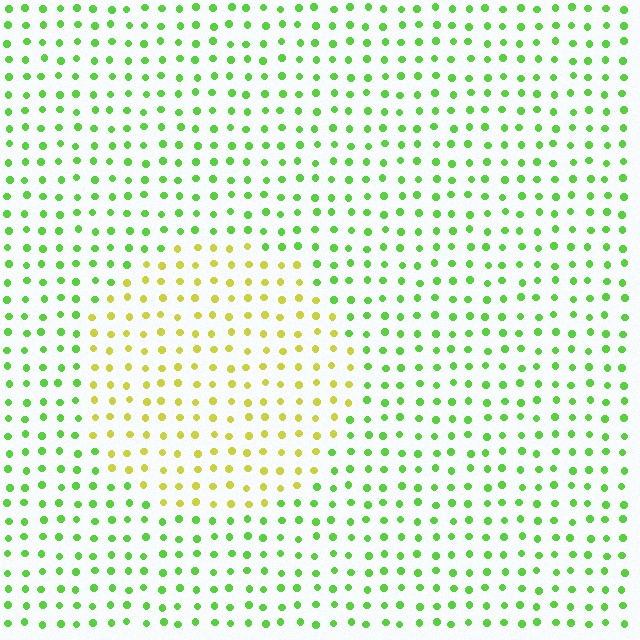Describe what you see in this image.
The image is filled with small lime elements in a uniform arrangement. A circle-shaped region is visible where the elements are tinted to a slightly different hue, forming a subtle color boundary.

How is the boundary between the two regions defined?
The boundary is defined purely by a slight shift in hue (about 47 degrees). Spacing, size, and orientation are identical on both sides.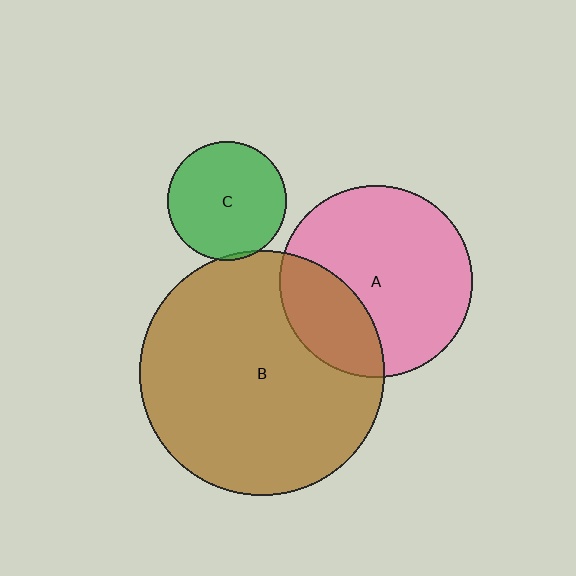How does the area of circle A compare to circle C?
Approximately 2.6 times.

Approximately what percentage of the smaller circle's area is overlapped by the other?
Approximately 30%.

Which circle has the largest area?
Circle B (brown).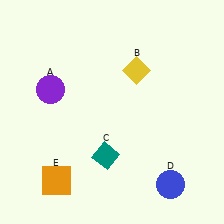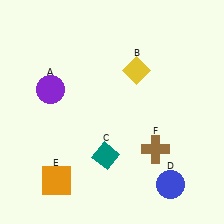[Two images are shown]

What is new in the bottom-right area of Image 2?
A brown cross (F) was added in the bottom-right area of Image 2.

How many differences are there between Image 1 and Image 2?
There is 1 difference between the two images.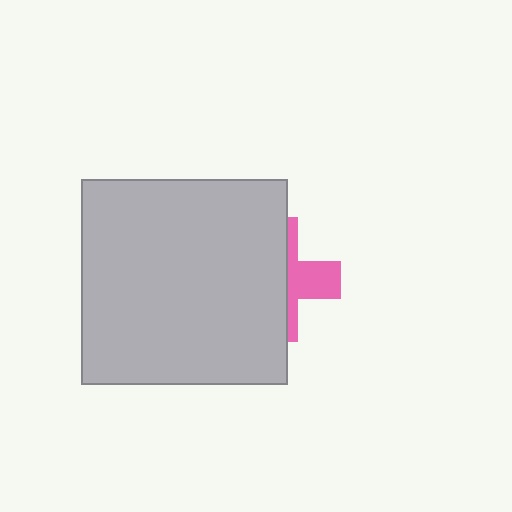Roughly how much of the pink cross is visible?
A small part of it is visible (roughly 36%).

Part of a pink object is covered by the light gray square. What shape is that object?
It is a cross.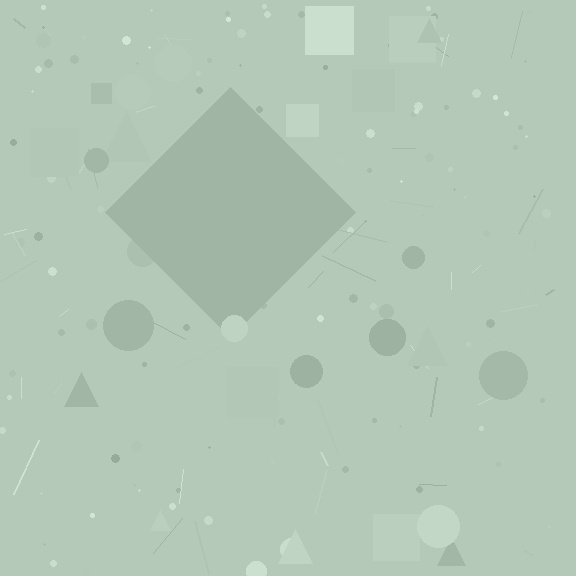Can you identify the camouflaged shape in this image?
The camouflaged shape is a diamond.